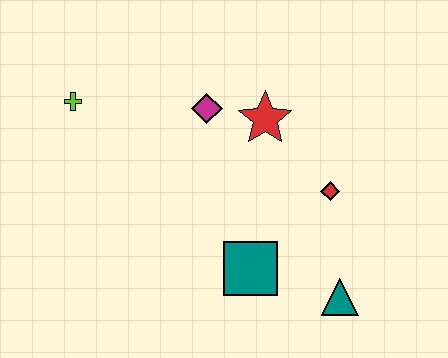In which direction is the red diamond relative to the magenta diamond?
The red diamond is to the right of the magenta diamond.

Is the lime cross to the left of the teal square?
Yes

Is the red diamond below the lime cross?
Yes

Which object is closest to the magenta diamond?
The red star is closest to the magenta diamond.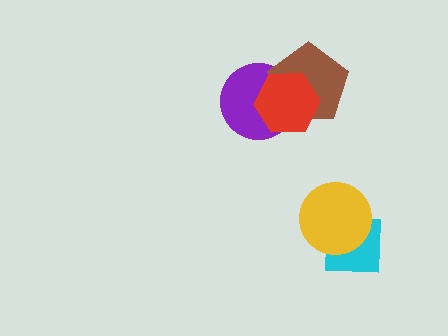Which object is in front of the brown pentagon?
The red hexagon is in front of the brown pentagon.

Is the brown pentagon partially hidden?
Yes, it is partially covered by another shape.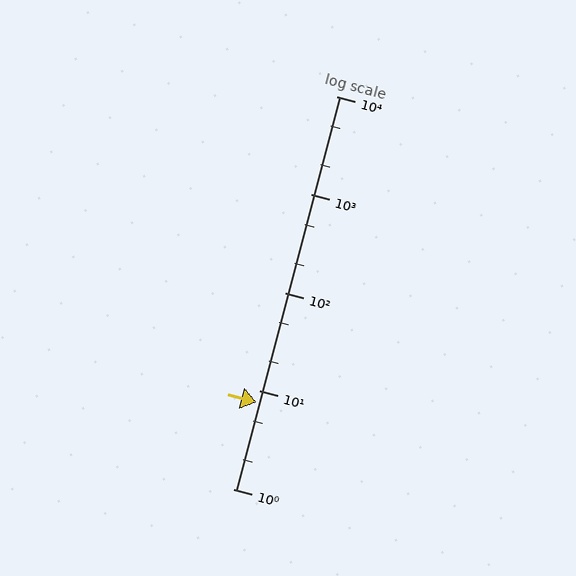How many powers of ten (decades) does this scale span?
The scale spans 4 decades, from 1 to 10000.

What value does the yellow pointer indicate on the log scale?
The pointer indicates approximately 7.7.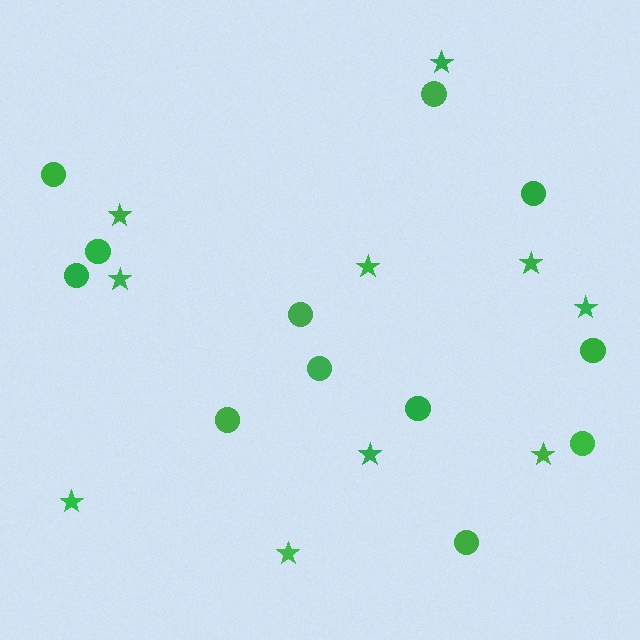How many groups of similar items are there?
There are 2 groups: one group of circles (12) and one group of stars (10).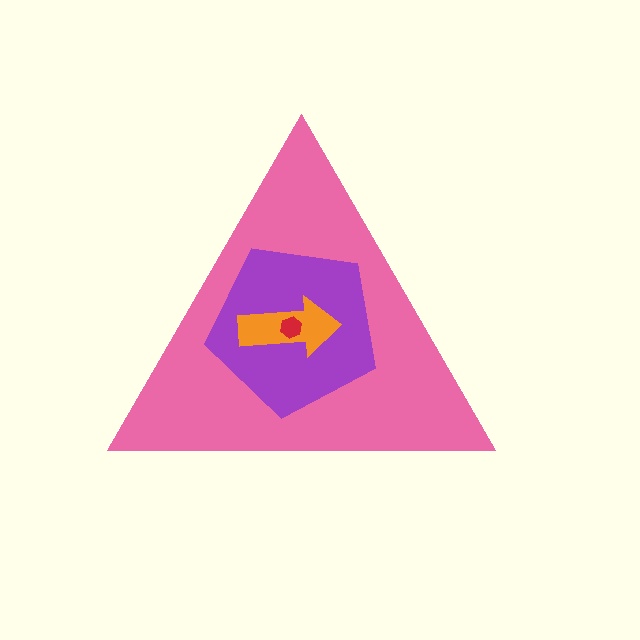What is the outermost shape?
The pink triangle.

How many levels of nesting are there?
4.